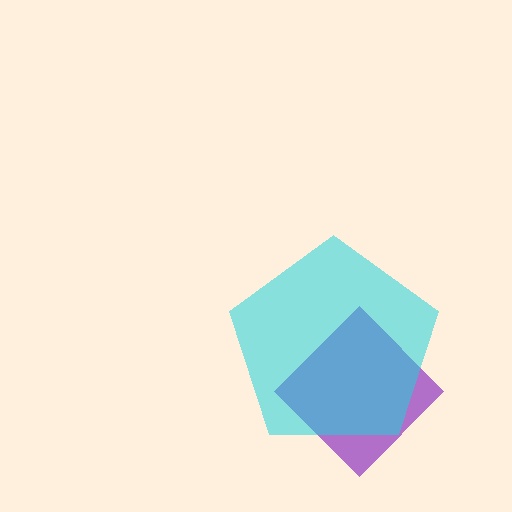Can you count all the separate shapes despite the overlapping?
Yes, there are 2 separate shapes.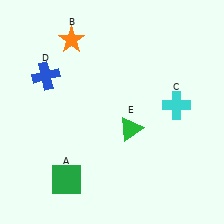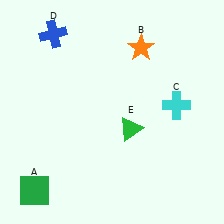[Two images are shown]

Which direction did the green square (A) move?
The green square (A) moved left.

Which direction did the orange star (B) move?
The orange star (B) moved right.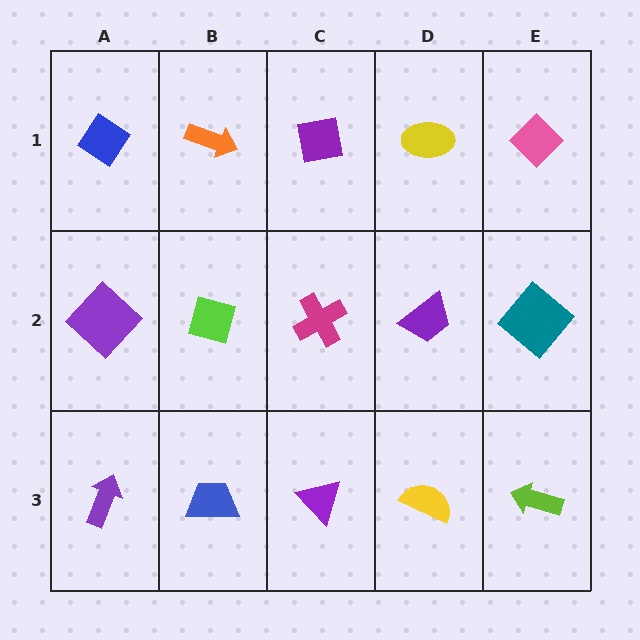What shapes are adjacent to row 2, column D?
A yellow ellipse (row 1, column D), a yellow semicircle (row 3, column D), a magenta cross (row 2, column C), a teal diamond (row 2, column E).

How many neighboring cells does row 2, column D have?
4.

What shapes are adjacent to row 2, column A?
A blue diamond (row 1, column A), a purple arrow (row 3, column A), a lime square (row 2, column B).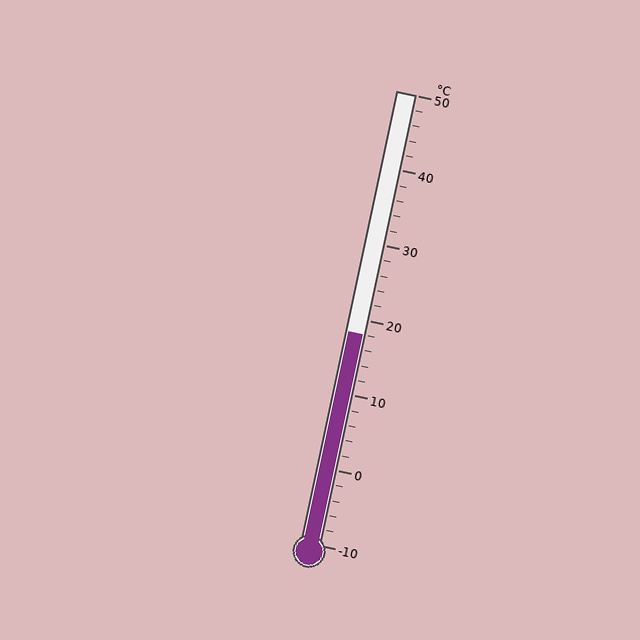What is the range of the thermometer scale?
The thermometer scale ranges from -10°C to 50°C.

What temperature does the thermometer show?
The thermometer shows approximately 18°C.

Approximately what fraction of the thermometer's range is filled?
The thermometer is filled to approximately 45% of its range.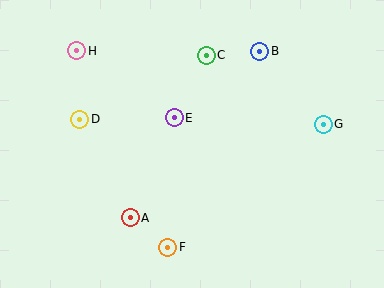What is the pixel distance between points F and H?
The distance between F and H is 216 pixels.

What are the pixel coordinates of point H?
Point H is at (77, 51).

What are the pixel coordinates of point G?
Point G is at (323, 124).